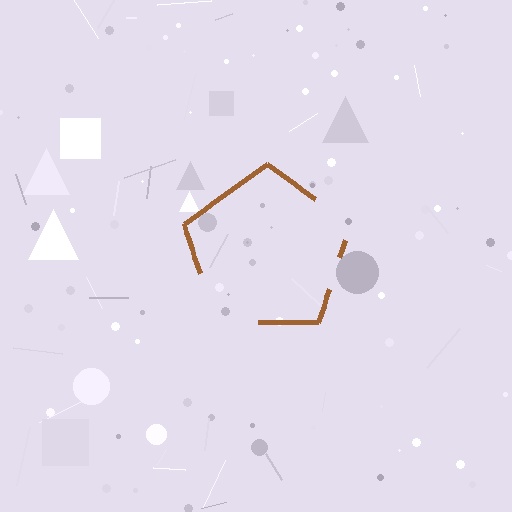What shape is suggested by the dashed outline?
The dashed outline suggests a pentagon.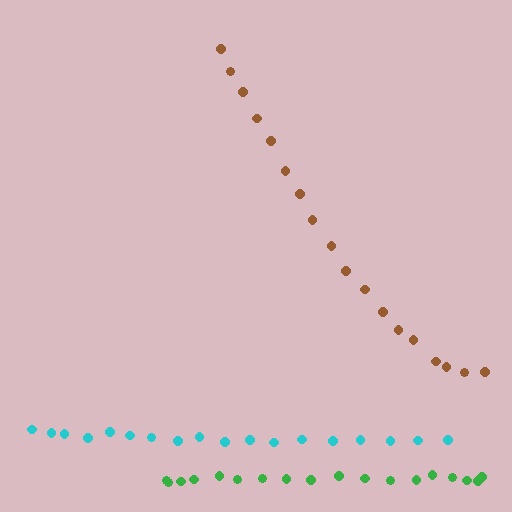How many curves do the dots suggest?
There are 3 distinct paths.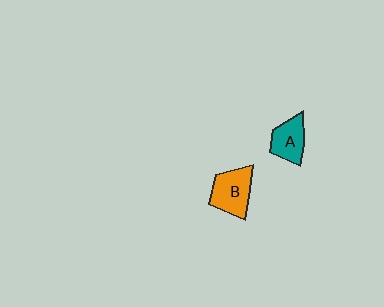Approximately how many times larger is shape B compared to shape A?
Approximately 1.3 times.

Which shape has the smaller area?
Shape A (teal).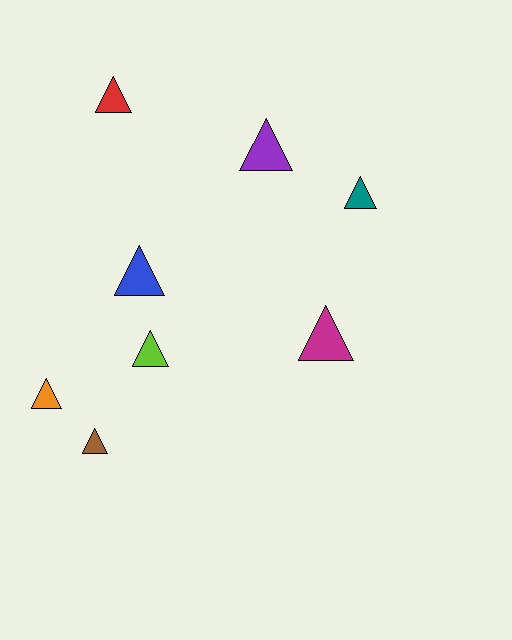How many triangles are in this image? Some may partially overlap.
There are 8 triangles.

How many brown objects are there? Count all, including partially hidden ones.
There is 1 brown object.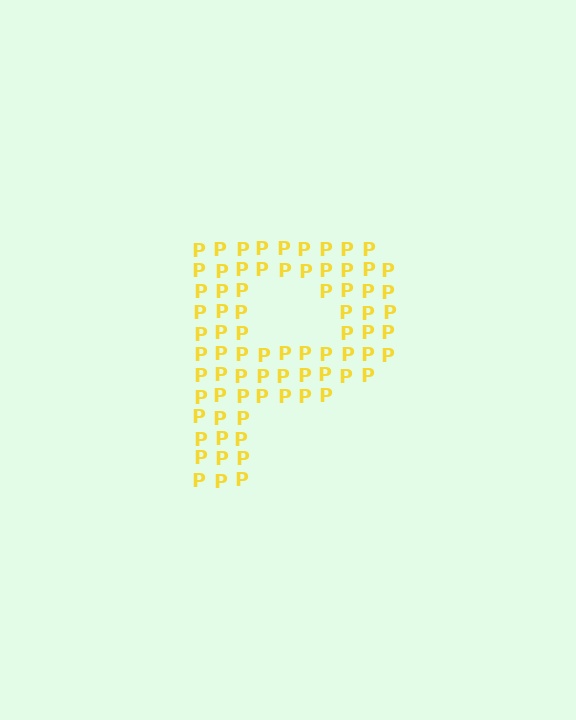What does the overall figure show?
The overall figure shows the letter P.